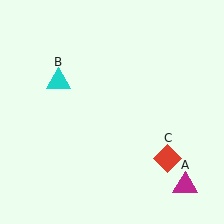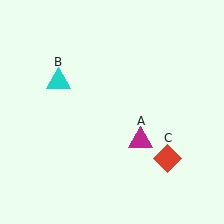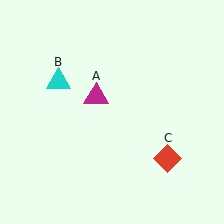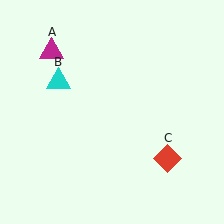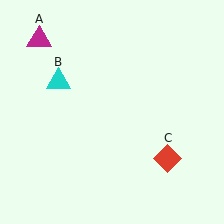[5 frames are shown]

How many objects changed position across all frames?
1 object changed position: magenta triangle (object A).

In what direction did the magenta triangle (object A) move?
The magenta triangle (object A) moved up and to the left.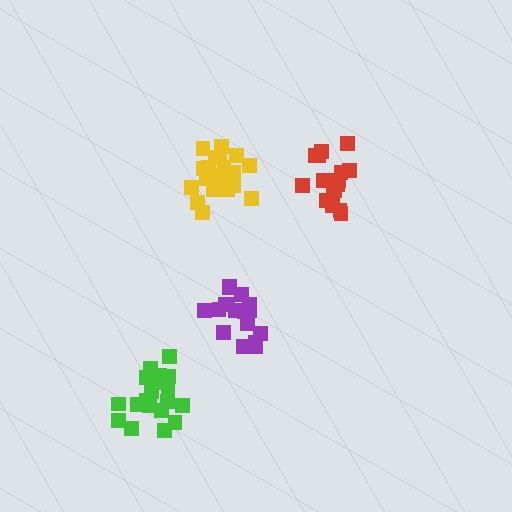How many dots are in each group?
Group 1: 17 dots, Group 2: 19 dots, Group 3: 17 dots, Group 4: 20 dots (73 total).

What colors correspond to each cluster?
The clusters are colored: red, green, purple, yellow.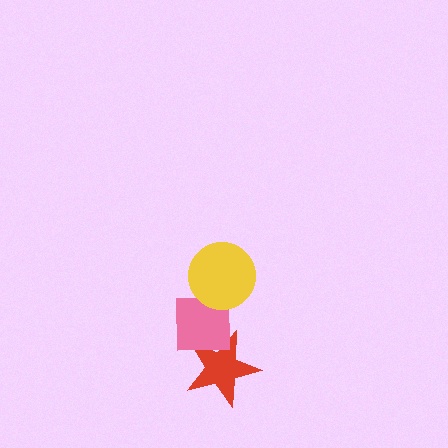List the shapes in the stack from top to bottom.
From top to bottom: the yellow circle, the pink square, the red star.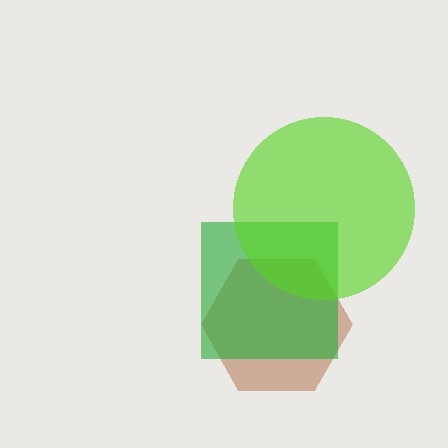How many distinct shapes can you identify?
There are 3 distinct shapes: a brown hexagon, a green square, a lime circle.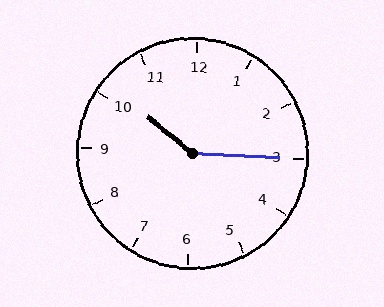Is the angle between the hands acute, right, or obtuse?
It is obtuse.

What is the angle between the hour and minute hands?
Approximately 142 degrees.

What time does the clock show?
10:15.